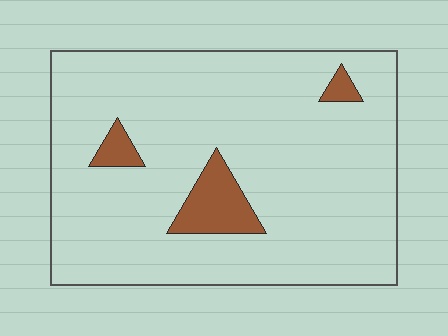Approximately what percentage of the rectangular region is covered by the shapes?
Approximately 10%.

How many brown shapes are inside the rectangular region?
3.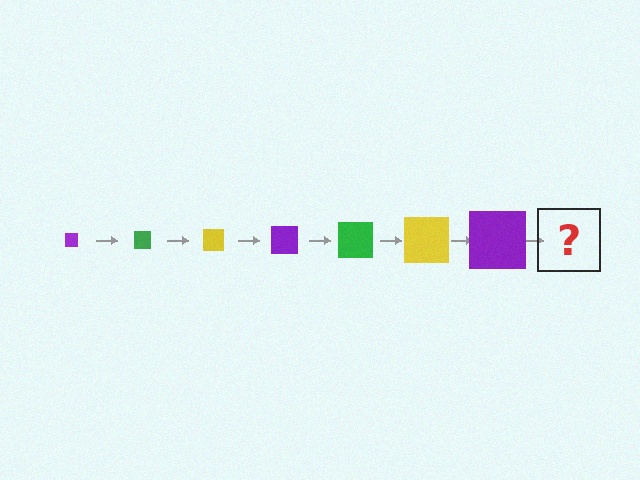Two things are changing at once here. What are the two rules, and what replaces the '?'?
The two rules are that the square grows larger each step and the color cycles through purple, green, and yellow. The '?' should be a green square, larger than the previous one.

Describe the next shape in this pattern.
It should be a green square, larger than the previous one.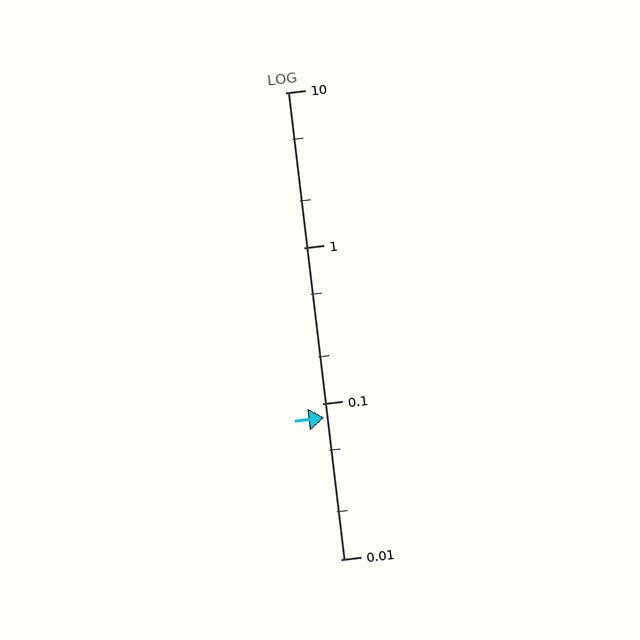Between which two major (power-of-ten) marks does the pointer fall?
The pointer is between 0.01 and 0.1.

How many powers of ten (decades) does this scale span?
The scale spans 3 decades, from 0.01 to 10.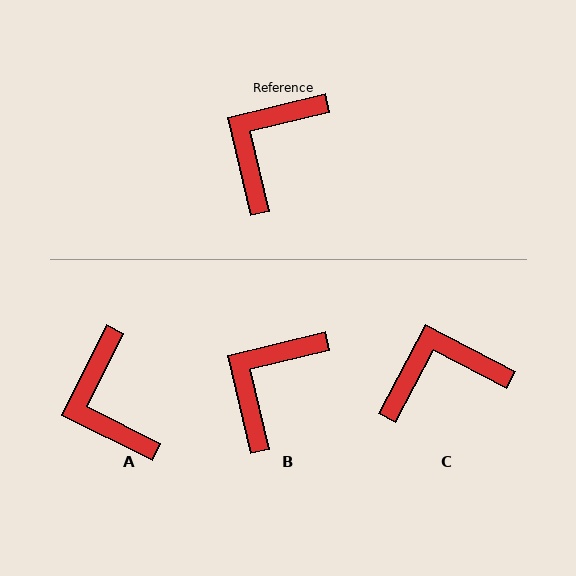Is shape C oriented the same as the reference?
No, it is off by about 41 degrees.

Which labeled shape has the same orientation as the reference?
B.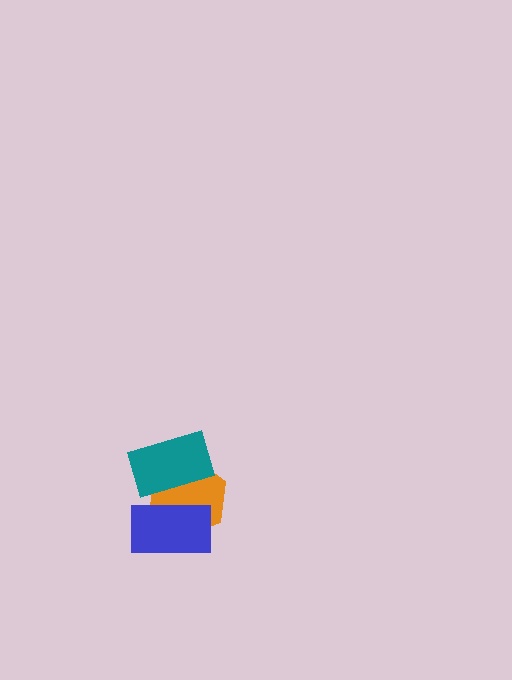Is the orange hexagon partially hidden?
Yes, it is partially covered by another shape.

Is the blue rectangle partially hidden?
Yes, it is partially covered by another shape.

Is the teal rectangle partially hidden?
No, no other shape covers it.